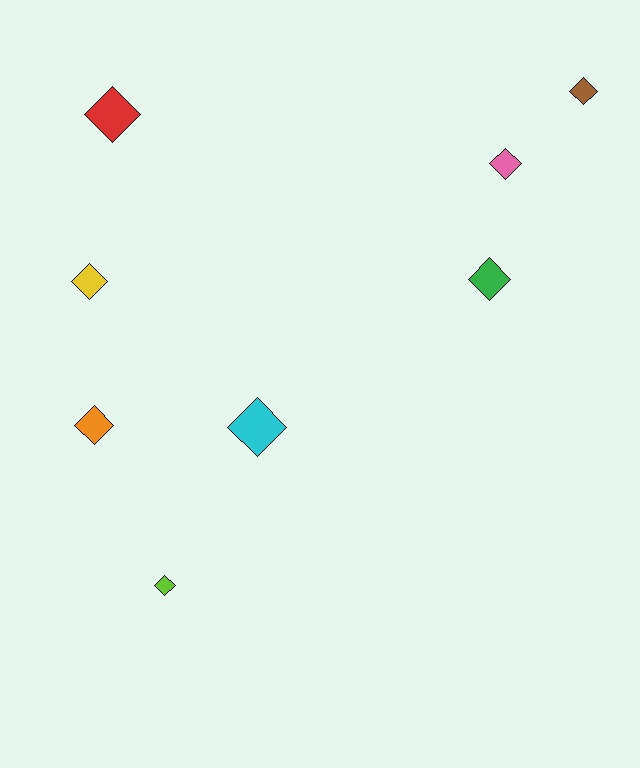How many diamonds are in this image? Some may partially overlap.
There are 8 diamonds.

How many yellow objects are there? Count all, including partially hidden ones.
There is 1 yellow object.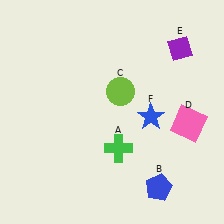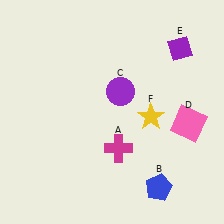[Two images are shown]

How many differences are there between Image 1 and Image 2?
There are 3 differences between the two images.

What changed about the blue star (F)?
In Image 1, F is blue. In Image 2, it changed to yellow.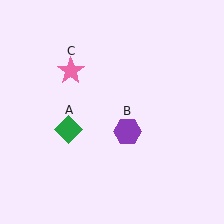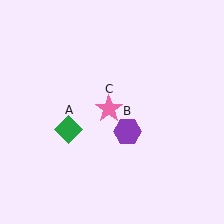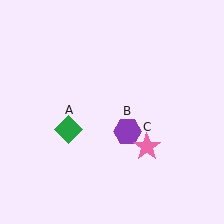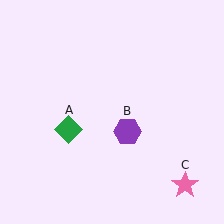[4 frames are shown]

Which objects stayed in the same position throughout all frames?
Green diamond (object A) and purple hexagon (object B) remained stationary.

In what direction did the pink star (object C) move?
The pink star (object C) moved down and to the right.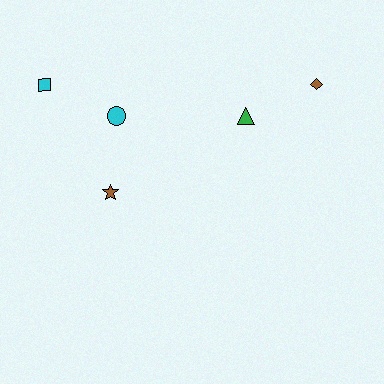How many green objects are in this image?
There is 1 green object.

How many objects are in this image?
There are 5 objects.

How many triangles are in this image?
There is 1 triangle.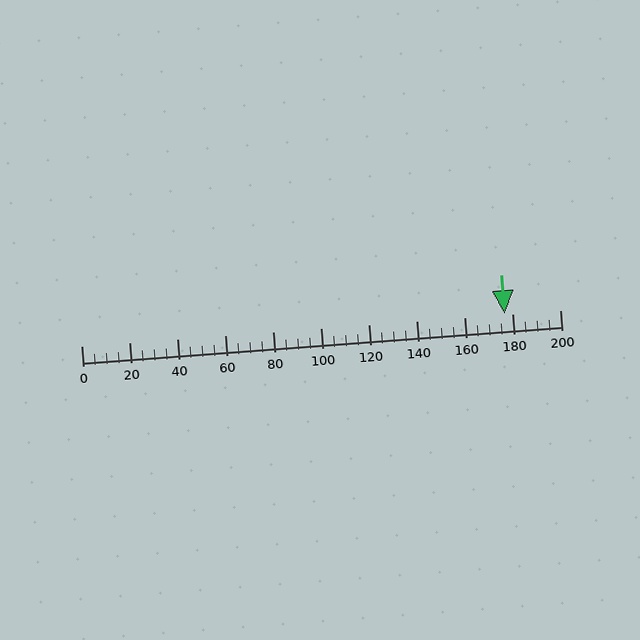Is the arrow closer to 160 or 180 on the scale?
The arrow is closer to 180.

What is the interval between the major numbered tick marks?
The major tick marks are spaced 20 units apart.